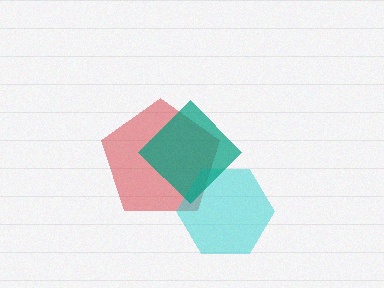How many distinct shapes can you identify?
There are 3 distinct shapes: a red pentagon, a cyan hexagon, a teal diamond.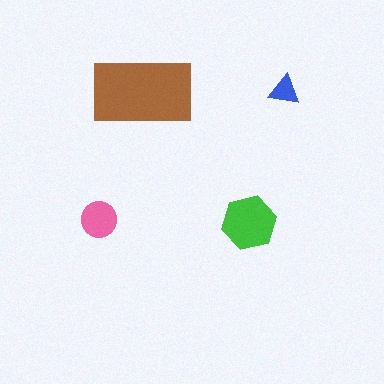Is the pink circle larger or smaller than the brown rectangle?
Smaller.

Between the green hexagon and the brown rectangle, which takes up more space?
The brown rectangle.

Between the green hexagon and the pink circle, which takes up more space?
The green hexagon.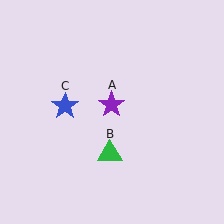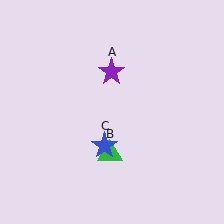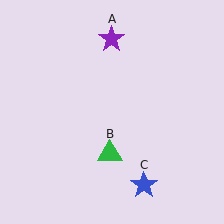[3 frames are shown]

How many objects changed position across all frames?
2 objects changed position: purple star (object A), blue star (object C).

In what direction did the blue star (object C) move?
The blue star (object C) moved down and to the right.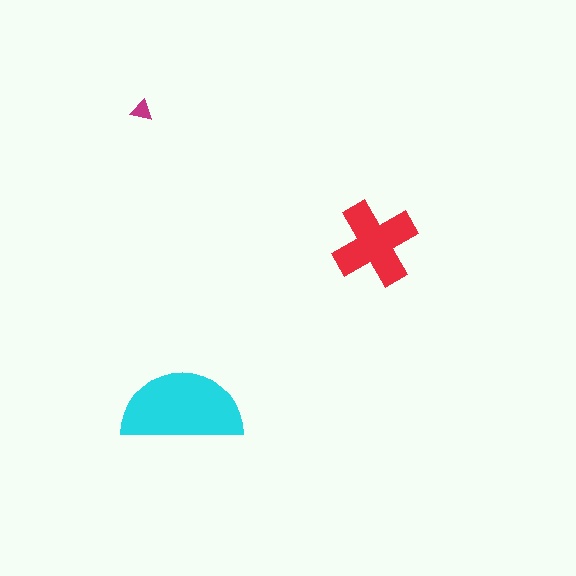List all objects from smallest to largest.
The magenta triangle, the red cross, the cyan semicircle.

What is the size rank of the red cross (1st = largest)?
2nd.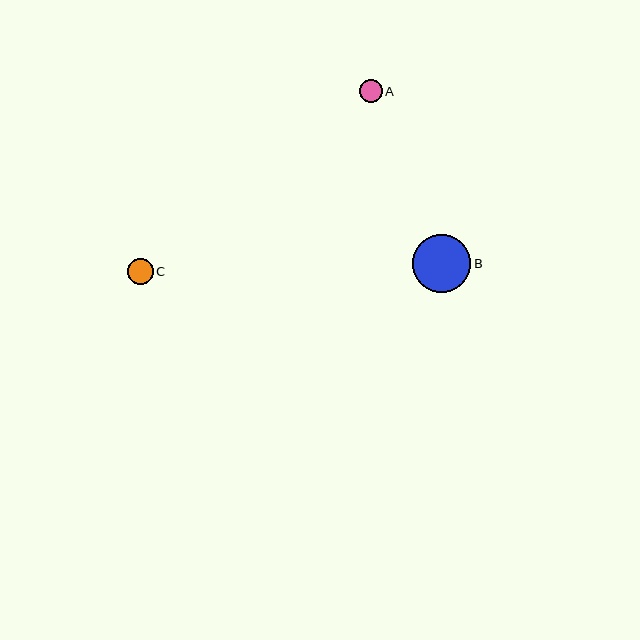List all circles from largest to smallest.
From largest to smallest: B, C, A.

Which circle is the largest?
Circle B is the largest with a size of approximately 58 pixels.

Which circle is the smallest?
Circle A is the smallest with a size of approximately 23 pixels.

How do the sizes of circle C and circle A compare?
Circle C and circle A are approximately the same size.